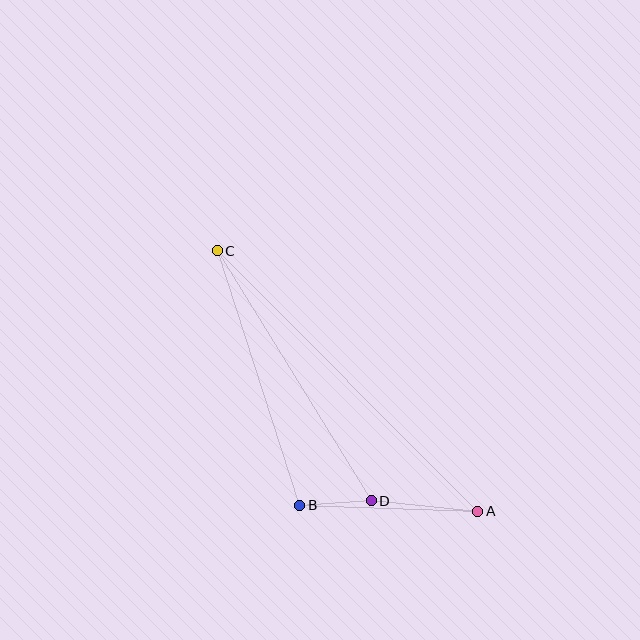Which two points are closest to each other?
Points B and D are closest to each other.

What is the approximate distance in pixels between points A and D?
The distance between A and D is approximately 107 pixels.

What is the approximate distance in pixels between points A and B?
The distance between A and B is approximately 178 pixels.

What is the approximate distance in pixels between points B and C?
The distance between B and C is approximately 267 pixels.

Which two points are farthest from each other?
Points A and C are farthest from each other.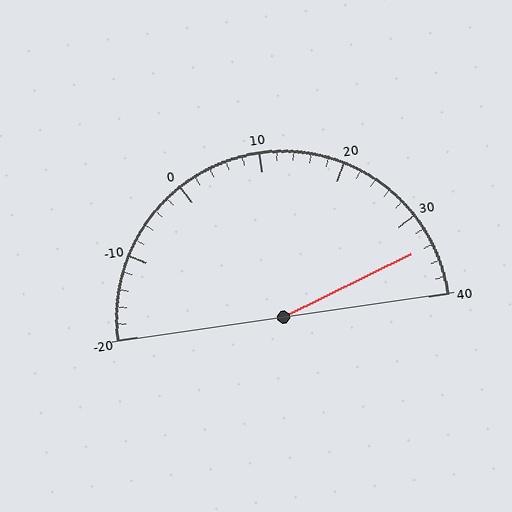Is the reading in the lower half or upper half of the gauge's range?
The reading is in the upper half of the range (-20 to 40).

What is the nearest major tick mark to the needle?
The nearest major tick mark is 30.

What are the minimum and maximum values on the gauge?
The gauge ranges from -20 to 40.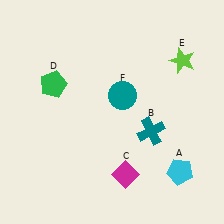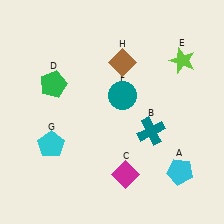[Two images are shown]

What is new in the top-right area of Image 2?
A brown diamond (H) was added in the top-right area of Image 2.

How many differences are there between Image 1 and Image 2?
There are 2 differences between the two images.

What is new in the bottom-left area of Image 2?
A cyan pentagon (G) was added in the bottom-left area of Image 2.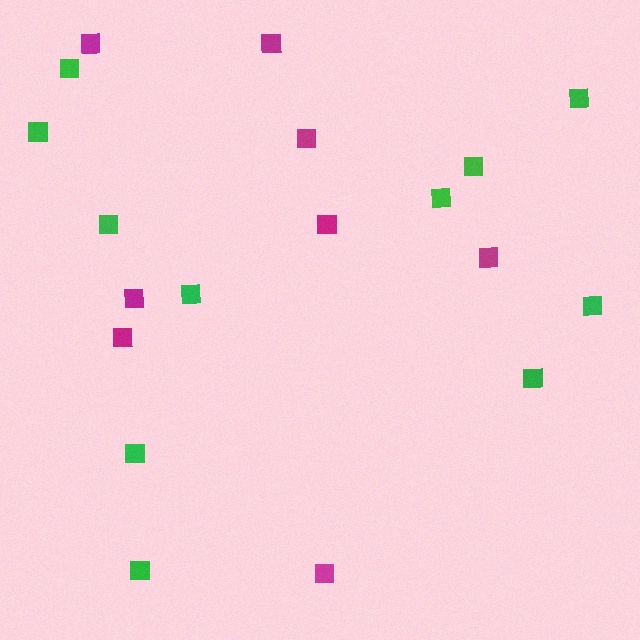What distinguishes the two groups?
There are 2 groups: one group of green squares (11) and one group of magenta squares (8).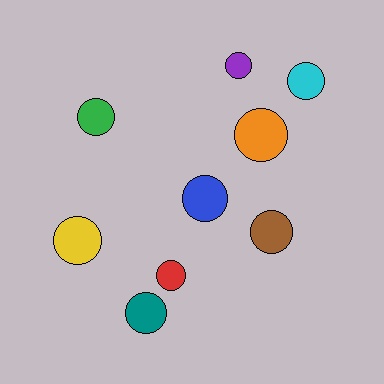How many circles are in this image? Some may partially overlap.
There are 9 circles.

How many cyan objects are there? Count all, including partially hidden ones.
There is 1 cyan object.